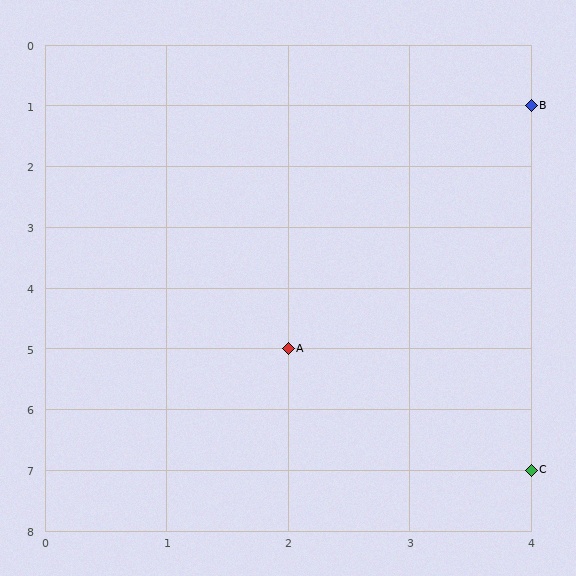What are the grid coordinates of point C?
Point C is at grid coordinates (4, 7).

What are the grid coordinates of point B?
Point B is at grid coordinates (4, 1).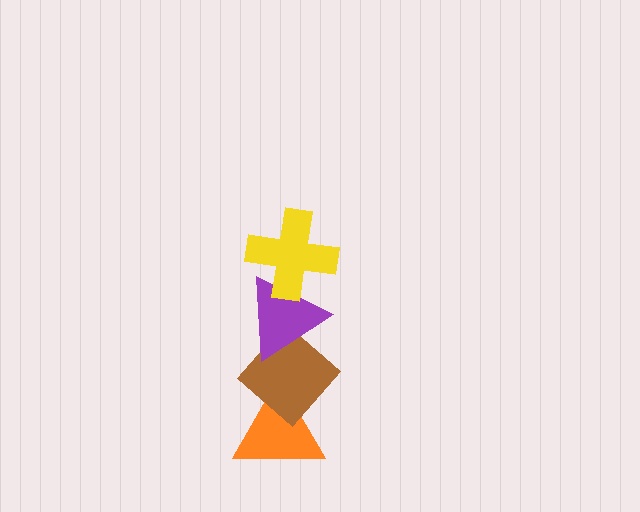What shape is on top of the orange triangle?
The brown diamond is on top of the orange triangle.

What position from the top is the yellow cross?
The yellow cross is 1st from the top.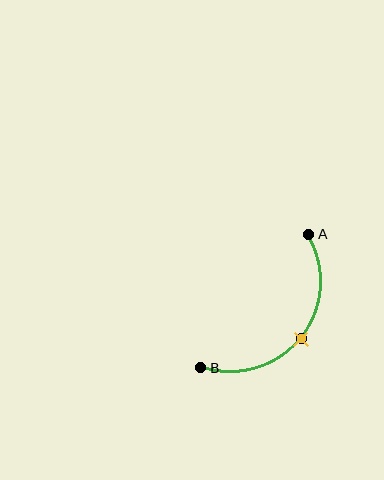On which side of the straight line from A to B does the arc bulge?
The arc bulges below and to the right of the straight line connecting A and B.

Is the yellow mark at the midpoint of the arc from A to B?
Yes. The yellow mark lies on the arc at equal arc-length from both A and B — it is the arc midpoint.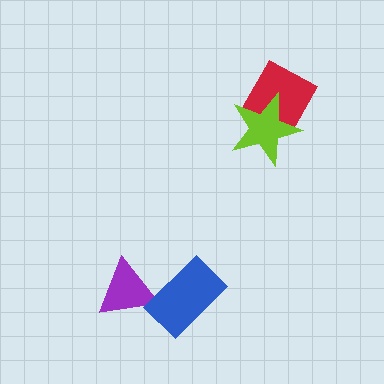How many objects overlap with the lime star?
1 object overlaps with the lime star.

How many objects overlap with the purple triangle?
1 object overlaps with the purple triangle.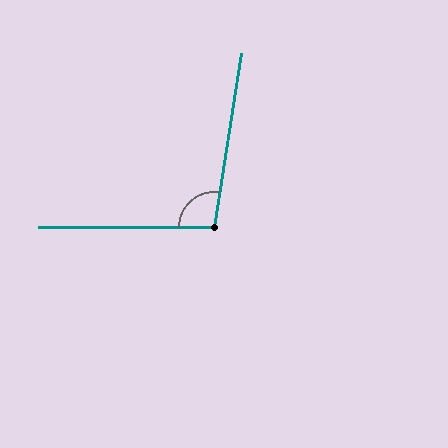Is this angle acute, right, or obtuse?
It is obtuse.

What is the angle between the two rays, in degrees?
Approximately 99 degrees.